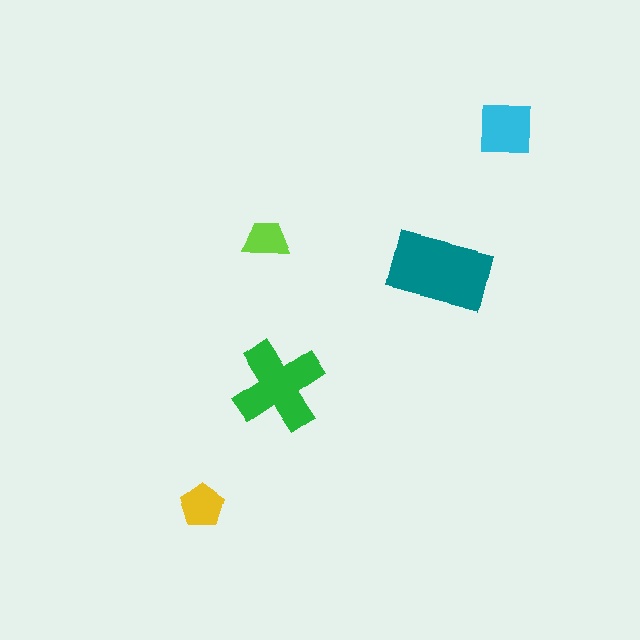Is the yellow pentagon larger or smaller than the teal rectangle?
Smaller.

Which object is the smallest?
The lime trapezoid.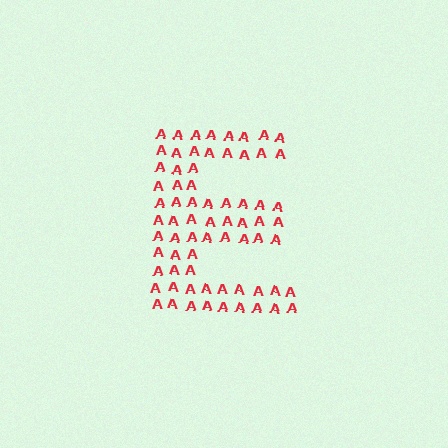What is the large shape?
The large shape is the letter E.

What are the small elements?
The small elements are letter A's.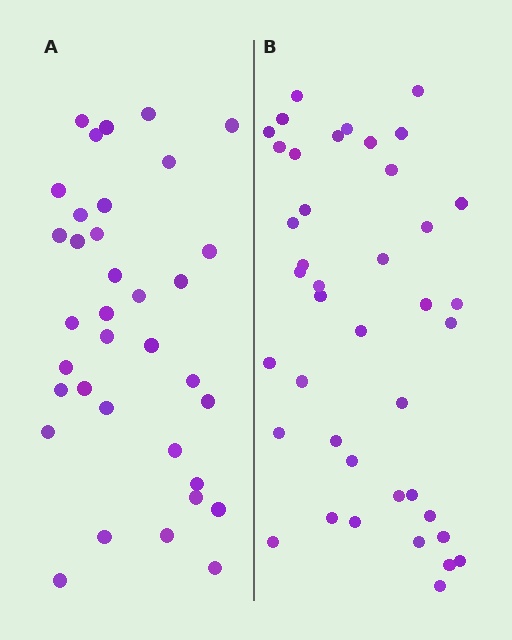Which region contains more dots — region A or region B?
Region B (the right region) has more dots.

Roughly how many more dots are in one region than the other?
Region B has about 6 more dots than region A.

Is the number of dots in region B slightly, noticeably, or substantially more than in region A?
Region B has only slightly more — the two regions are fairly close. The ratio is roughly 1.2 to 1.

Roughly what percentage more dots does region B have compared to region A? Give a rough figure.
About 15% more.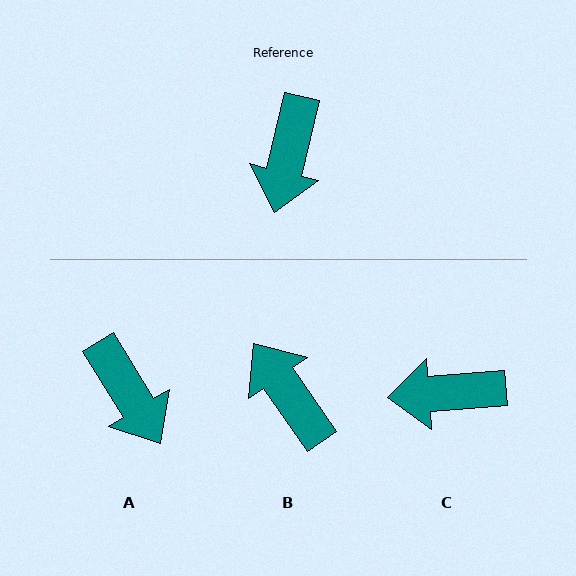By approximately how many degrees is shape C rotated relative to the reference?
Approximately 72 degrees clockwise.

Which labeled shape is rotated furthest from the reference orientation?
B, about 132 degrees away.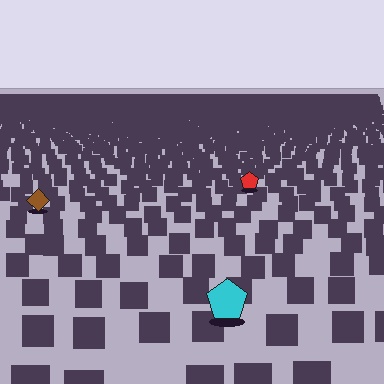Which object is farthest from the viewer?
The red pentagon is farthest from the viewer. It appears smaller and the ground texture around it is denser.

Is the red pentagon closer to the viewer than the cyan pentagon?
No. The cyan pentagon is closer — you can tell from the texture gradient: the ground texture is coarser near it.